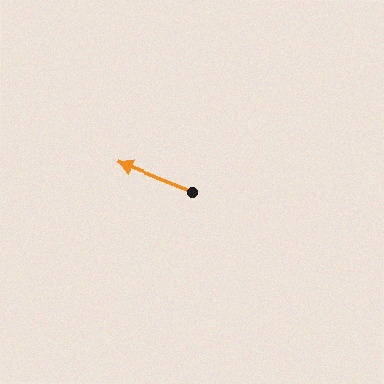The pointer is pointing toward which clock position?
Roughly 10 o'clock.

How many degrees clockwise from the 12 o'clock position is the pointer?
Approximately 292 degrees.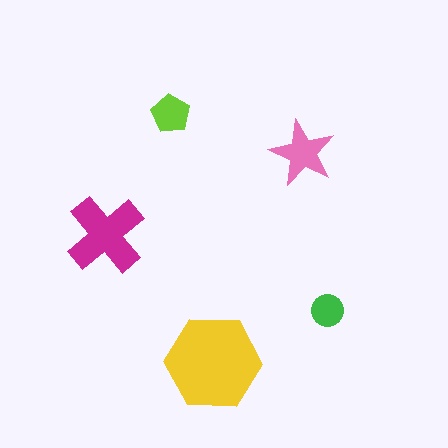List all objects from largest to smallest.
The yellow hexagon, the magenta cross, the pink star, the lime pentagon, the green circle.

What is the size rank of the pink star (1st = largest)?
3rd.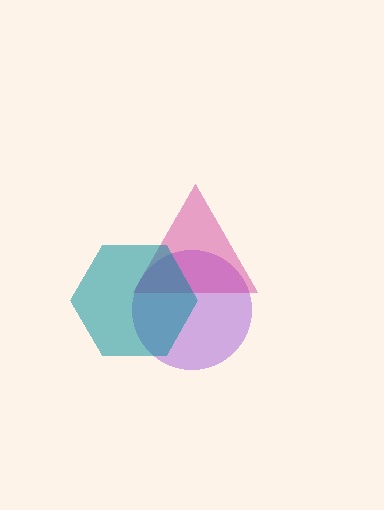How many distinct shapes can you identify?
There are 3 distinct shapes: a purple circle, a magenta triangle, a teal hexagon.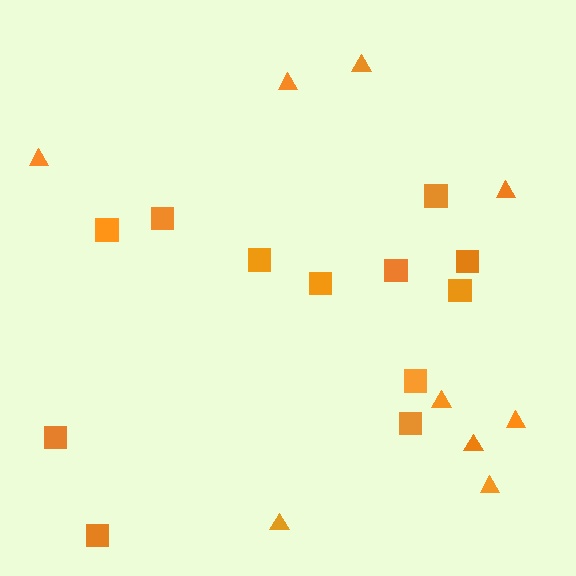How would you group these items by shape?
There are 2 groups: one group of triangles (9) and one group of squares (12).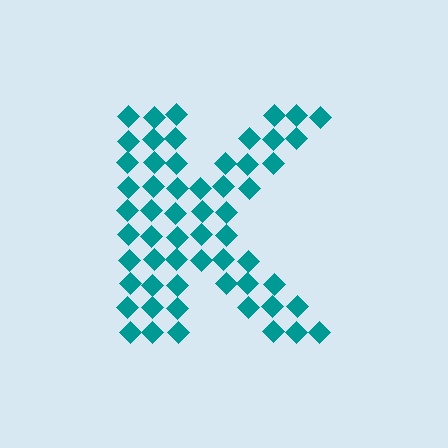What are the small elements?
The small elements are diamonds.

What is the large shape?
The large shape is the letter K.